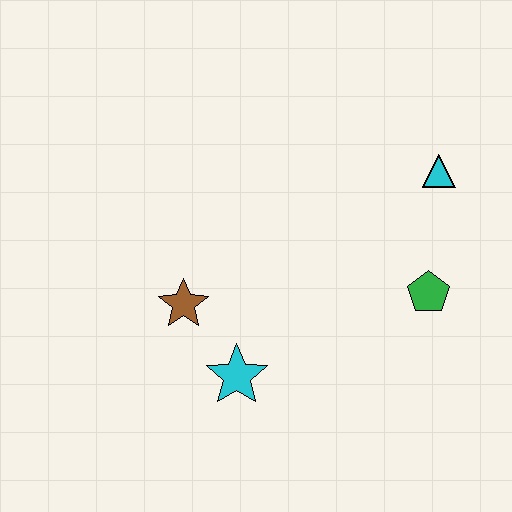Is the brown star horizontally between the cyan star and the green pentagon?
No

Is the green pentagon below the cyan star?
No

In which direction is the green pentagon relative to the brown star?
The green pentagon is to the right of the brown star.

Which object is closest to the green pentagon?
The cyan triangle is closest to the green pentagon.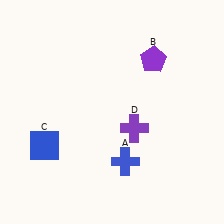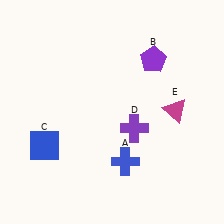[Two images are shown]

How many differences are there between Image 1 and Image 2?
There is 1 difference between the two images.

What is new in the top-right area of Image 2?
A magenta triangle (E) was added in the top-right area of Image 2.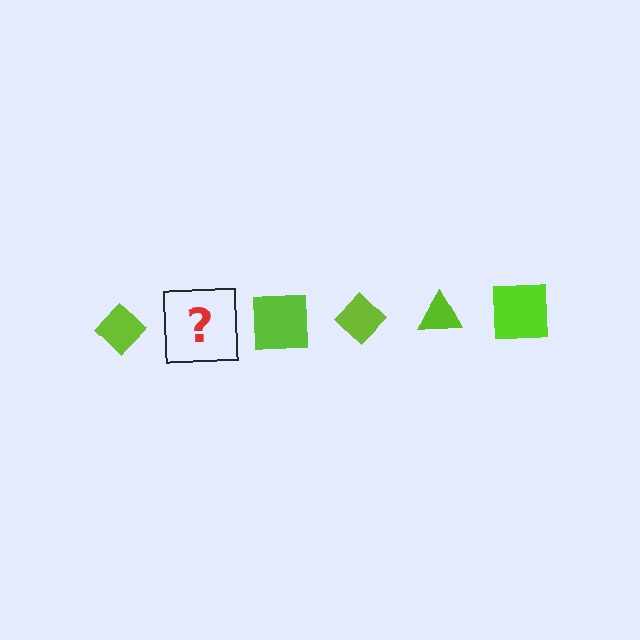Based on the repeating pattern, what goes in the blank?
The blank should be a lime triangle.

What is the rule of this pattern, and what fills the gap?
The rule is that the pattern cycles through diamond, triangle, square shapes in lime. The gap should be filled with a lime triangle.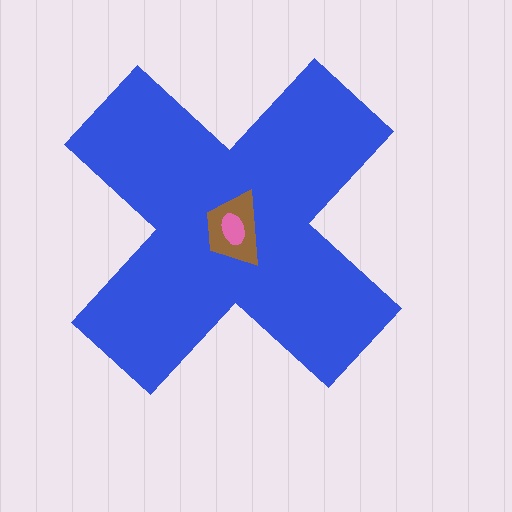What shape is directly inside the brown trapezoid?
The pink ellipse.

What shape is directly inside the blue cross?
The brown trapezoid.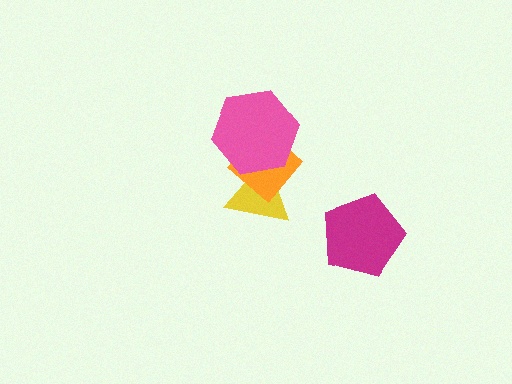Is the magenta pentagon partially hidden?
No, no other shape covers it.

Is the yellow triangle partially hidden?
Yes, it is partially covered by another shape.